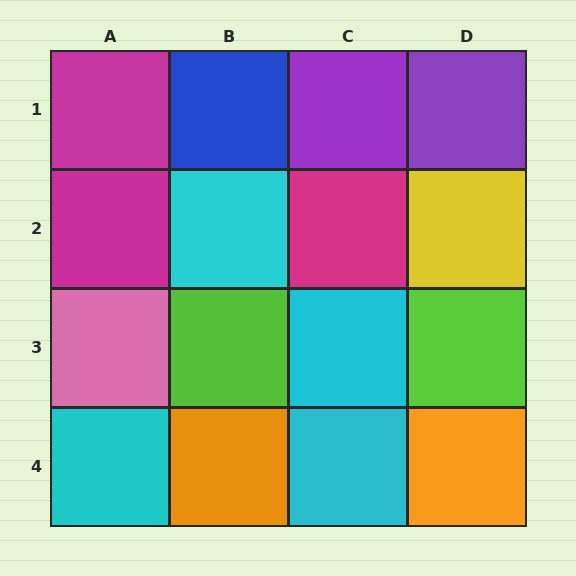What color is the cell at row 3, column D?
Lime.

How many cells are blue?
1 cell is blue.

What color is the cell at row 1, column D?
Purple.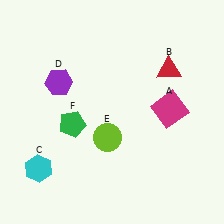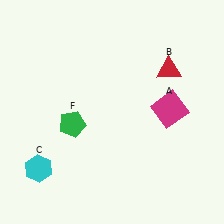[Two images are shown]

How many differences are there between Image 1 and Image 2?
There are 2 differences between the two images.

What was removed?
The purple hexagon (D), the lime circle (E) were removed in Image 2.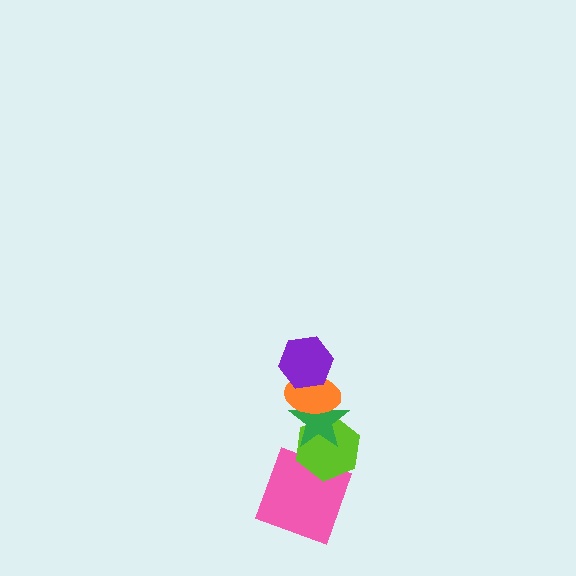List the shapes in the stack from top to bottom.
From top to bottom: the purple hexagon, the orange ellipse, the green star, the lime hexagon, the pink square.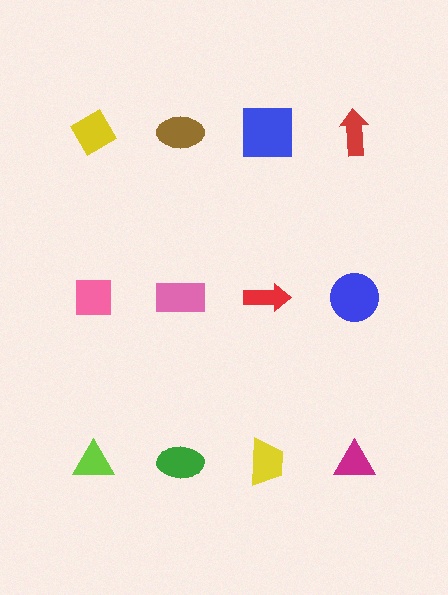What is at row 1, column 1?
A yellow diamond.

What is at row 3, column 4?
A magenta triangle.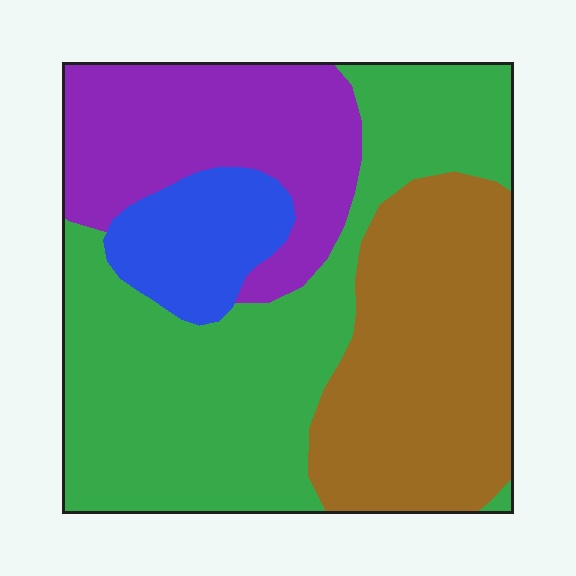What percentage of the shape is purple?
Purple takes up about one fifth (1/5) of the shape.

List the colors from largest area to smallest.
From largest to smallest: green, brown, purple, blue.